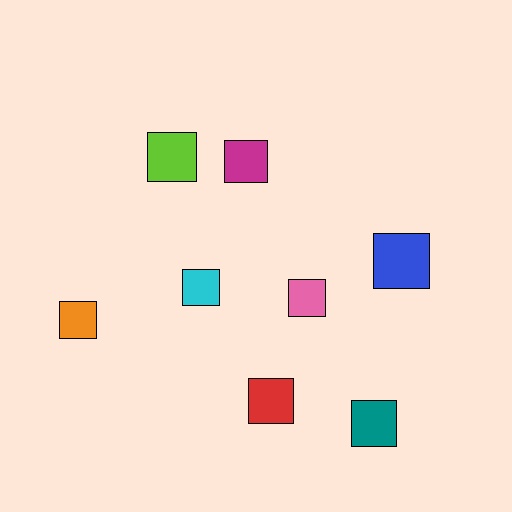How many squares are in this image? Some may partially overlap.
There are 8 squares.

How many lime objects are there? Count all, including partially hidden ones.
There is 1 lime object.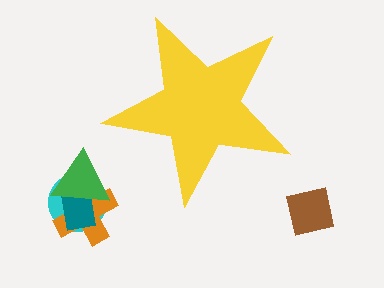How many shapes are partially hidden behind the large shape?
0 shapes are partially hidden.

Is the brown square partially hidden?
No, the brown square is fully visible.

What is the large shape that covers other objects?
A yellow star.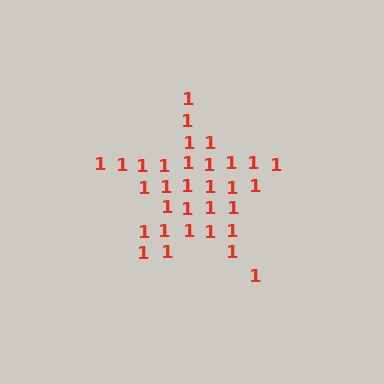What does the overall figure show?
The overall figure shows a star.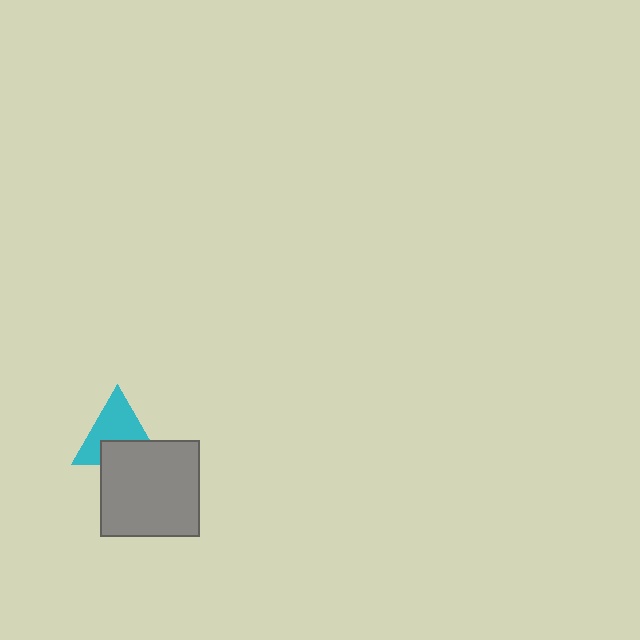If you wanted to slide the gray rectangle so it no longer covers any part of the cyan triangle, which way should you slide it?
Slide it down — that is the most direct way to separate the two shapes.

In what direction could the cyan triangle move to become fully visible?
The cyan triangle could move up. That would shift it out from behind the gray rectangle entirely.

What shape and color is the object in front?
The object in front is a gray rectangle.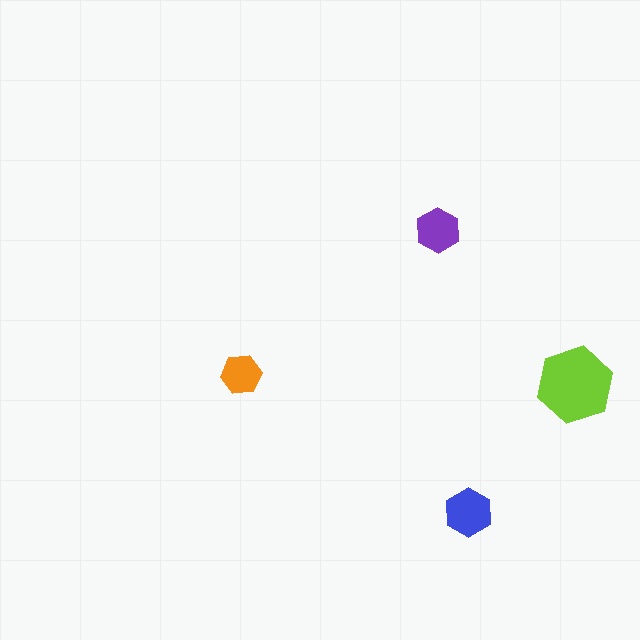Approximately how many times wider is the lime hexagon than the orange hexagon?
About 2 times wider.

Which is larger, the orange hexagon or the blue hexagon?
The blue one.